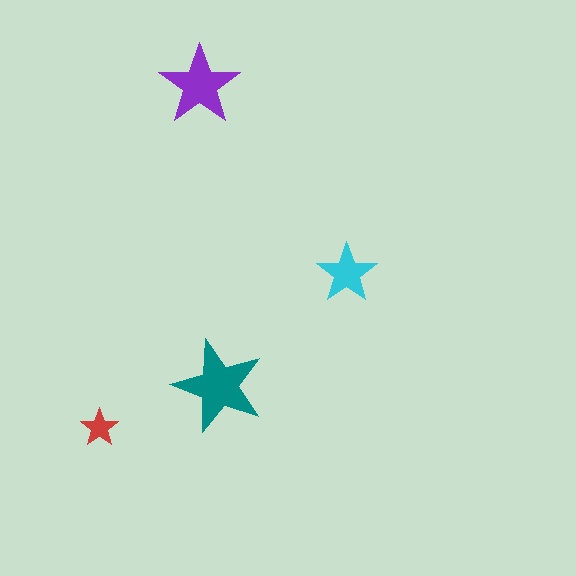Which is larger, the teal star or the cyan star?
The teal one.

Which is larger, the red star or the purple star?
The purple one.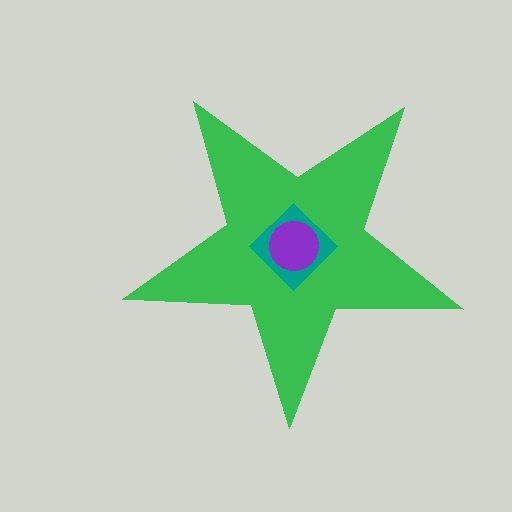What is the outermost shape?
The green star.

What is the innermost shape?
The purple circle.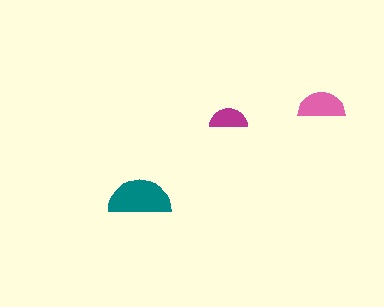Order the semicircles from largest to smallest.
the teal one, the pink one, the magenta one.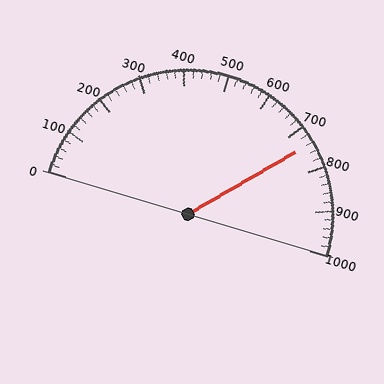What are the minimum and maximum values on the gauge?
The gauge ranges from 0 to 1000.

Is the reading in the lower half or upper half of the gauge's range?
The reading is in the upper half of the range (0 to 1000).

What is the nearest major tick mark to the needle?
The nearest major tick mark is 700.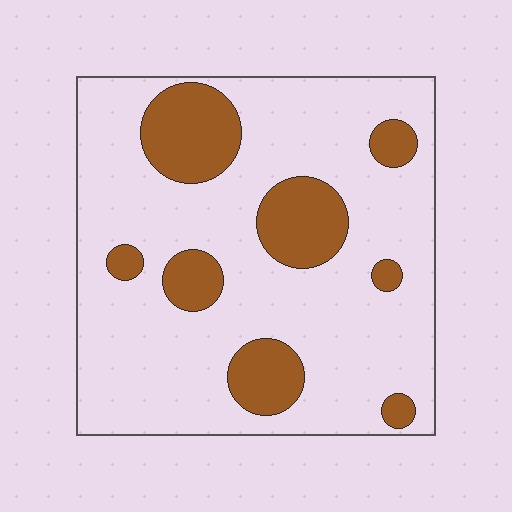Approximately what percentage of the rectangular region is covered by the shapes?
Approximately 20%.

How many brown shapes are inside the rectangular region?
8.